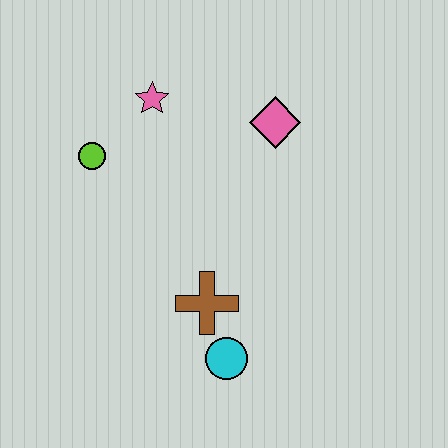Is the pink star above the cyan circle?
Yes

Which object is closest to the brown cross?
The cyan circle is closest to the brown cross.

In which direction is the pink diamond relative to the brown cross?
The pink diamond is above the brown cross.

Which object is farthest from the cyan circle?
The pink star is farthest from the cyan circle.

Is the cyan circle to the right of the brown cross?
Yes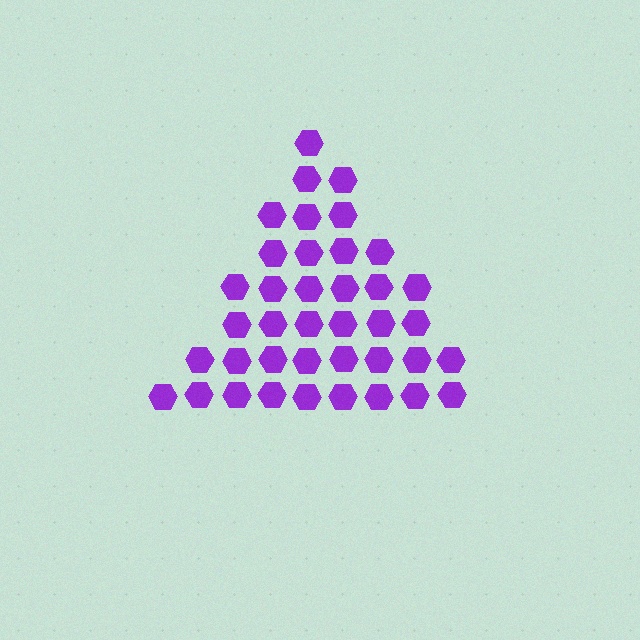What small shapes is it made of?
It is made of small hexagons.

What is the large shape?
The large shape is a triangle.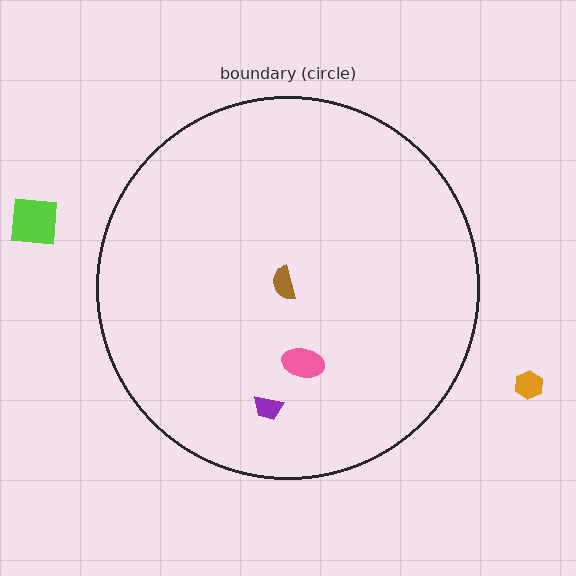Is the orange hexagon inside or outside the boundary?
Outside.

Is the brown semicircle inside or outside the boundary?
Inside.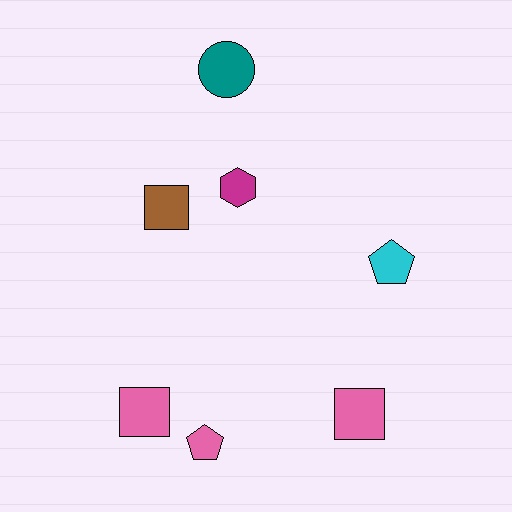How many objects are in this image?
There are 7 objects.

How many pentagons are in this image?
There are 2 pentagons.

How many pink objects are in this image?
There are 3 pink objects.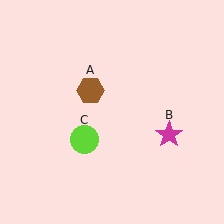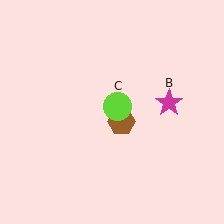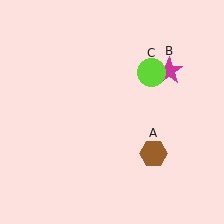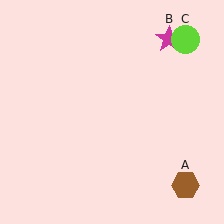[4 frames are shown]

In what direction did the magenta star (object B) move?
The magenta star (object B) moved up.